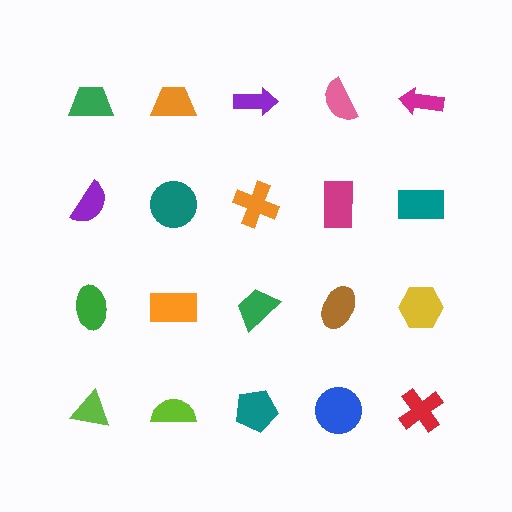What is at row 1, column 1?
A green trapezoid.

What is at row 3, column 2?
An orange rectangle.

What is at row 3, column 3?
A green trapezoid.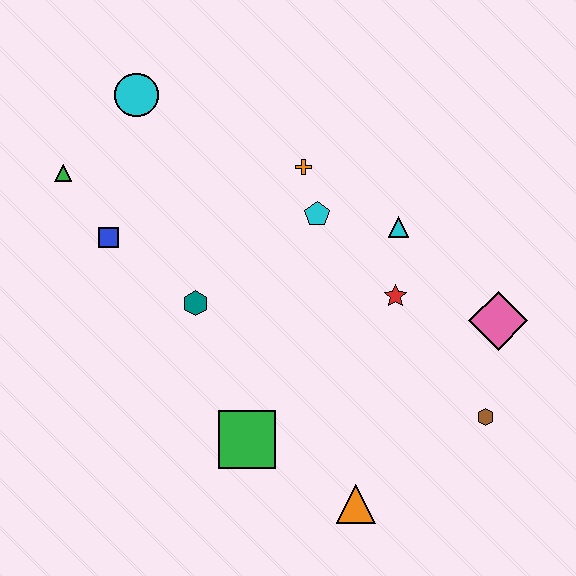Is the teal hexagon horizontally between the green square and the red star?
No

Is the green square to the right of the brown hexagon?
No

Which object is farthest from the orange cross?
The orange triangle is farthest from the orange cross.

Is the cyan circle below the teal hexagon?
No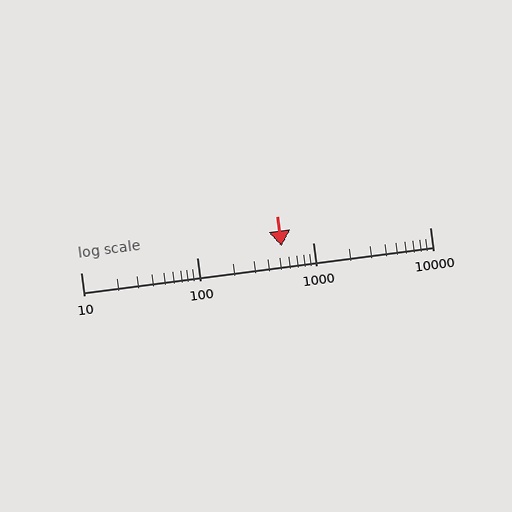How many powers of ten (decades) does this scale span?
The scale spans 3 decades, from 10 to 10000.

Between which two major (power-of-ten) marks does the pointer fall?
The pointer is between 100 and 1000.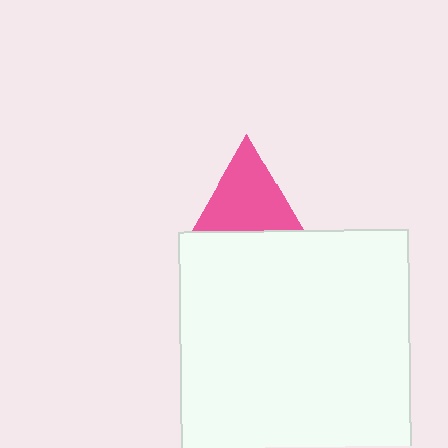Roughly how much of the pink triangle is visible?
Most of it is visible (roughly 67%).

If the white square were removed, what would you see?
You would see the complete pink triangle.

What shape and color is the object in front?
The object in front is a white square.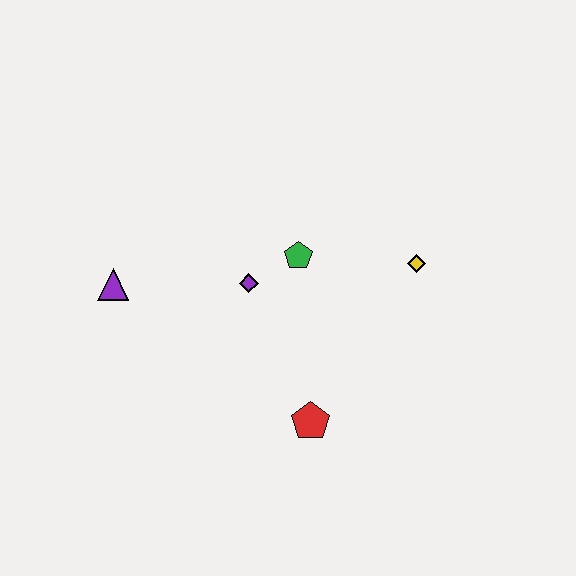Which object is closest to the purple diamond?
The green pentagon is closest to the purple diamond.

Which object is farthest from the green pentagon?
The purple triangle is farthest from the green pentagon.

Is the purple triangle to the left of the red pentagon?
Yes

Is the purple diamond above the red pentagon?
Yes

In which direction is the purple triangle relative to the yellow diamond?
The purple triangle is to the left of the yellow diamond.